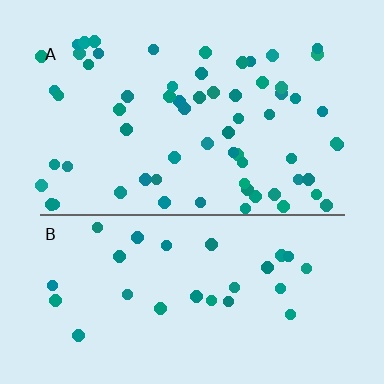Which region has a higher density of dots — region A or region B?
A (the top).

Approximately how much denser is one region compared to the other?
Approximately 2.3× — region A over region B.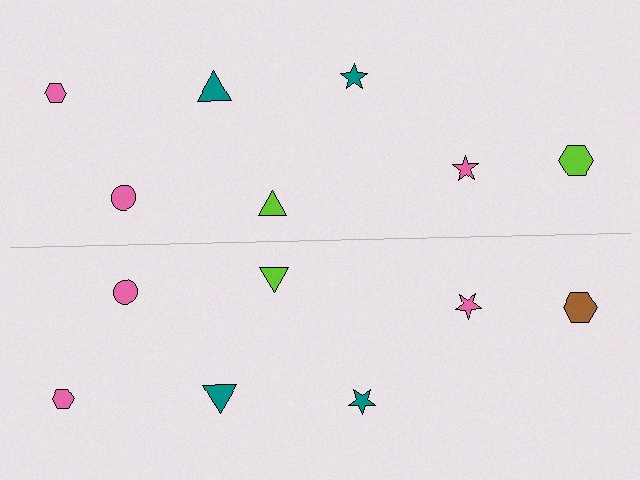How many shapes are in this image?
There are 14 shapes in this image.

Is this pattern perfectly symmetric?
No, the pattern is not perfectly symmetric. The brown hexagon on the bottom side breaks the symmetry — its mirror counterpart is lime.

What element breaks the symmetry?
The brown hexagon on the bottom side breaks the symmetry — its mirror counterpart is lime.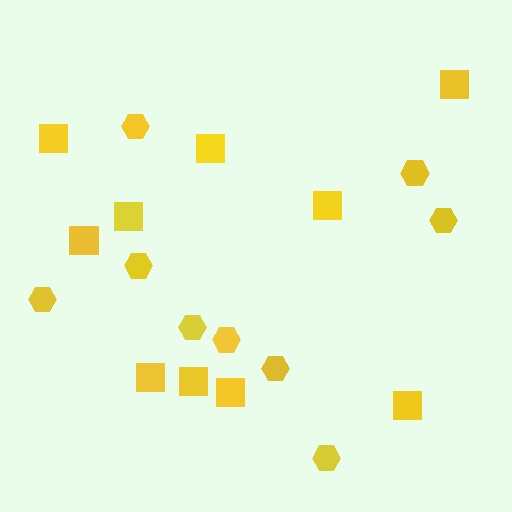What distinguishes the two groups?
There are 2 groups: one group of squares (10) and one group of hexagons (9).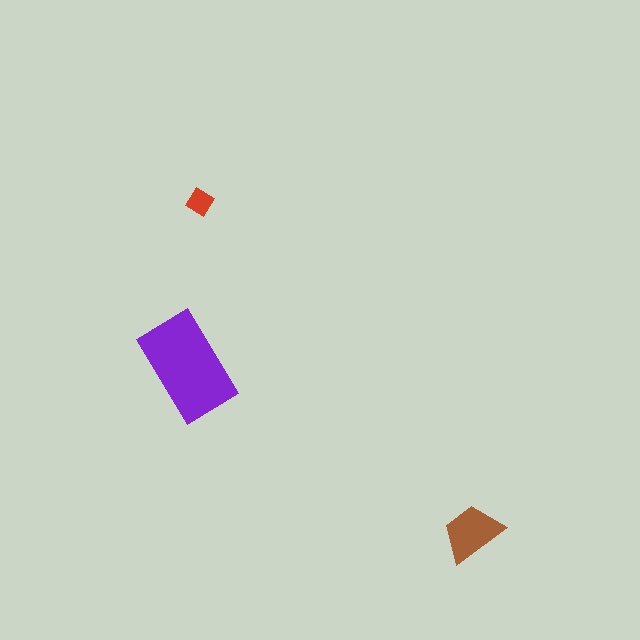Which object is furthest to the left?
The purple rectangle is leftmost.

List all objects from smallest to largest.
The red diamond, the brown trapezoid, the purple rectangle.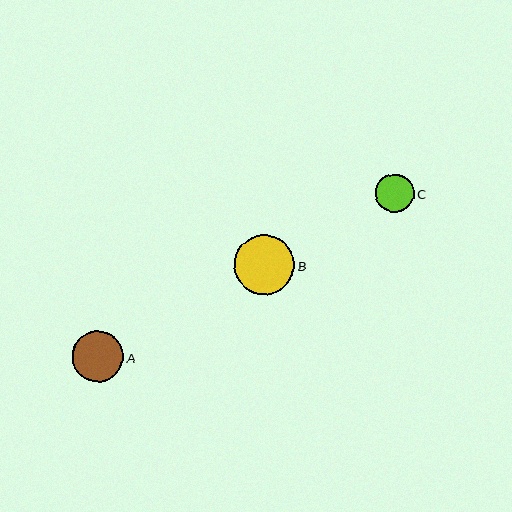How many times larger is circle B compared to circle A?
Circle B is approximately 1.2 times the size of circle A.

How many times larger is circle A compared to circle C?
Circle A is approximately 1.3 times the size of circle C.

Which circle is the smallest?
Circle C is the smallest with a size of approximately 39 pixels.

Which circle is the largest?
Circle B is the largest with a size of approximately 60 pixels.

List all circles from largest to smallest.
From largest to smallest: B, A, C.